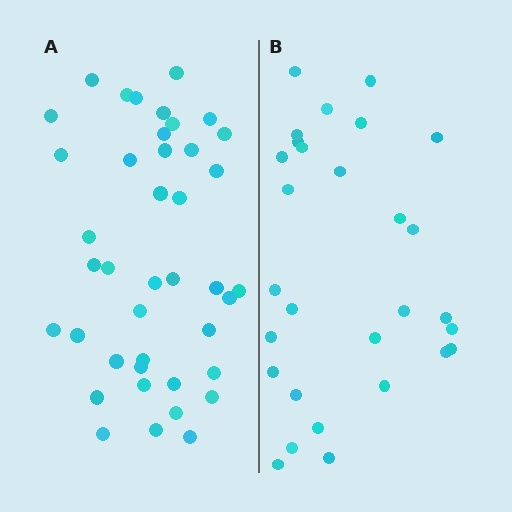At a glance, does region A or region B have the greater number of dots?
Region A (the left region) has more dots.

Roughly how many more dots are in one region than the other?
Region A has roughly 12 or so more dots than region B.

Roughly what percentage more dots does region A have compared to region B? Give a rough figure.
About 40% more.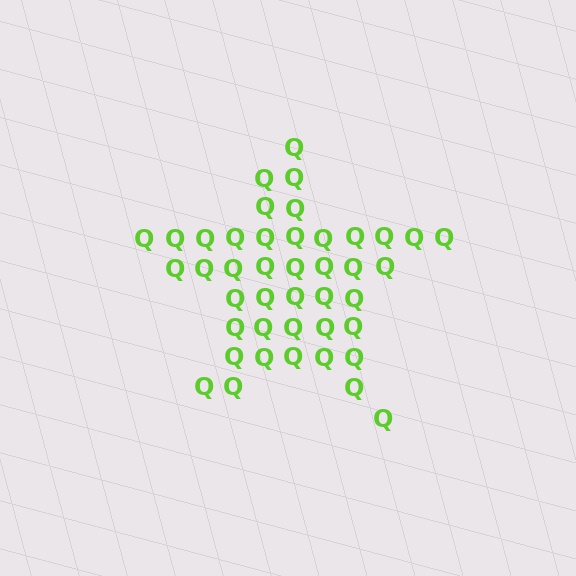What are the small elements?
The small elements are letter Q's.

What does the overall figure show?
The overall figure shows a star.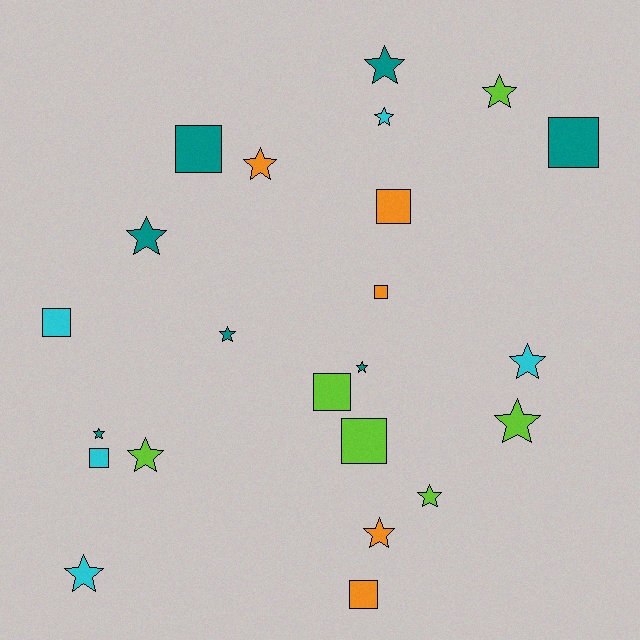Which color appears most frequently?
Teal, with 7 objects.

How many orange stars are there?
There are 2 orange stars.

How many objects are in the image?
There are 23 objects.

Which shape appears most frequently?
Star, with 14 objects.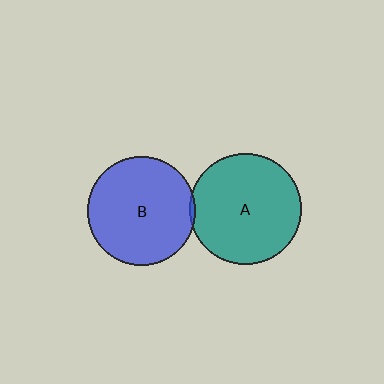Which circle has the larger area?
Circle A (teal).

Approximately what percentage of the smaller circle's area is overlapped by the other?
Approximately 5%.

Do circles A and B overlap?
Yes.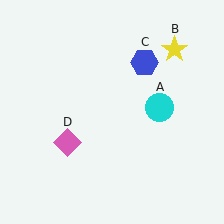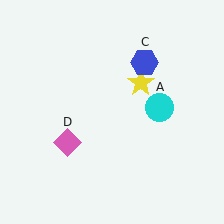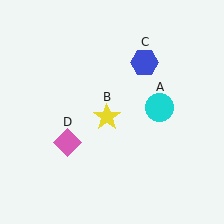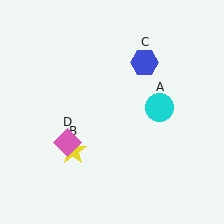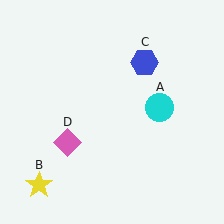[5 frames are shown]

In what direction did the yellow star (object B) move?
The yellow star (object B) moved down and to the left.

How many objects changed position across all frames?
1 object changed position: yellow star (object B).